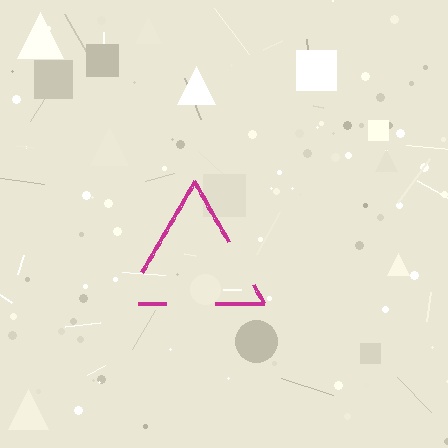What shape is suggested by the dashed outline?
The dashed outline suggests a triangle.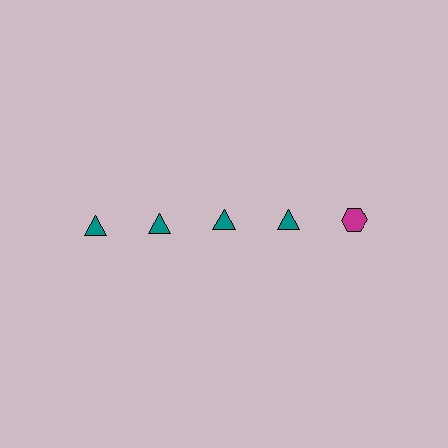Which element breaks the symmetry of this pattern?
The magenta hexagon in the top row, rightmost column breaks the symmetry. All other shapes are teal triangles.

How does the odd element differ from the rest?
It differs in both color (magenta instead of teal) and shape (hexagon instead of triangle).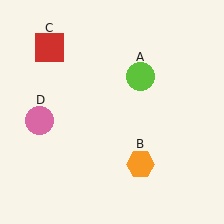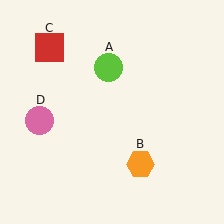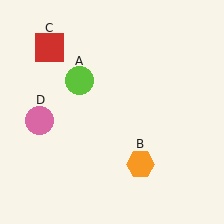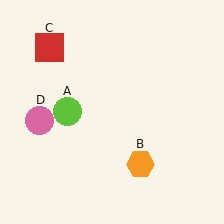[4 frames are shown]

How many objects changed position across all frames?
1 object changed position: lime circle (object A).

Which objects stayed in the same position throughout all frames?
Orange hexagon (object B) and red square (object C) and pink circle (object D) remained stationary.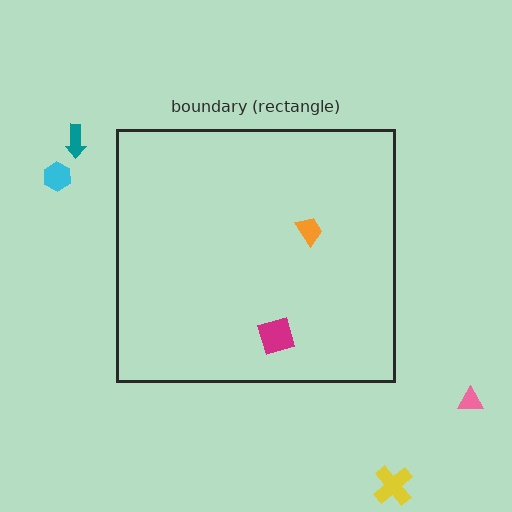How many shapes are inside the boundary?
2 inside, 4 outside.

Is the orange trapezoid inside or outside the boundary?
Inside.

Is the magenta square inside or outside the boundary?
Inside.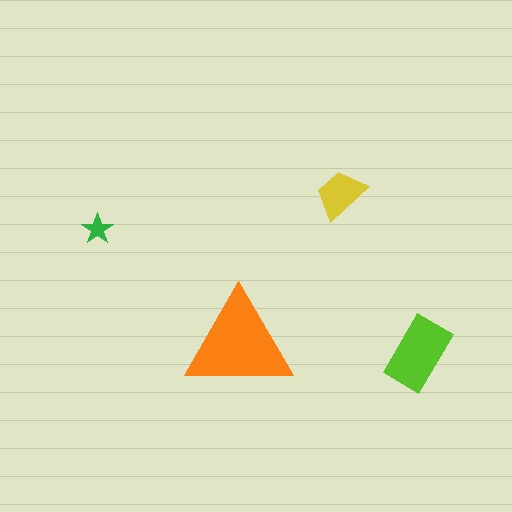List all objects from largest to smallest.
The orange triangle, the lime rectangle, the yellow trapezoid, the green star.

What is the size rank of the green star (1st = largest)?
4th.